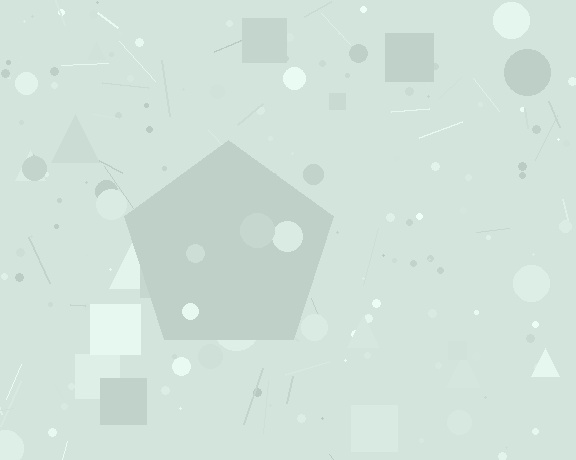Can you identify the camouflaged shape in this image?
The camouflaged shape is a pentagon.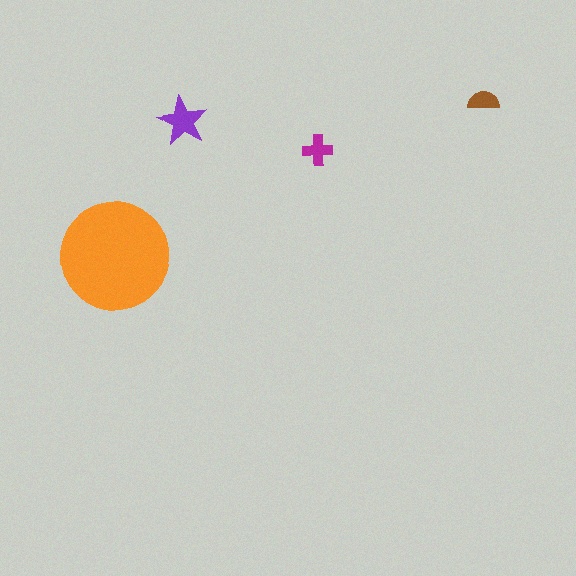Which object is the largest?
The orange circle.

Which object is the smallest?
The brown semicircle.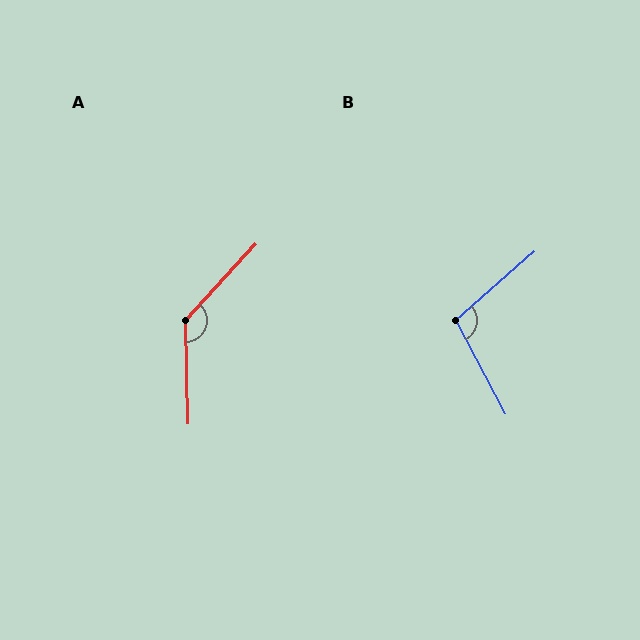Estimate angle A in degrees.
Approximately 136 degrees.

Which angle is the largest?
A, at approximately 136 degrees.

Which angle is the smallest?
B, at approximately 103 degrees.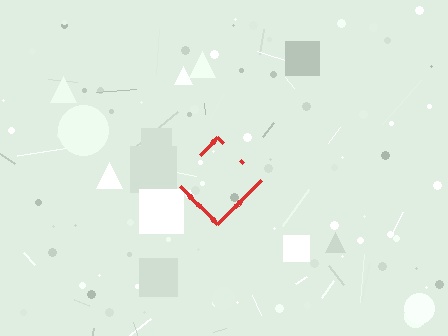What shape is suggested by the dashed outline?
The dashed outline suggests a diamond.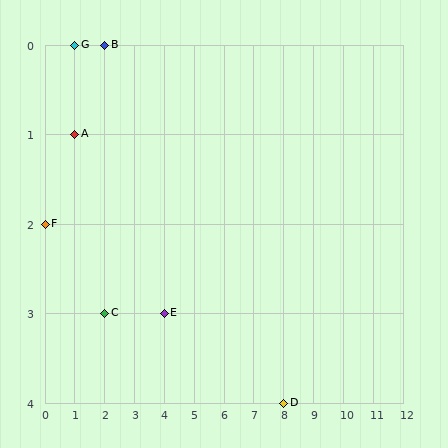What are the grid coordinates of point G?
Point G is at grid coordinates (1, 0).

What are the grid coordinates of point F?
Point F is at grid coordinates (0, 2).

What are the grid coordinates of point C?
Point C is at grid coordinates (2, 3).